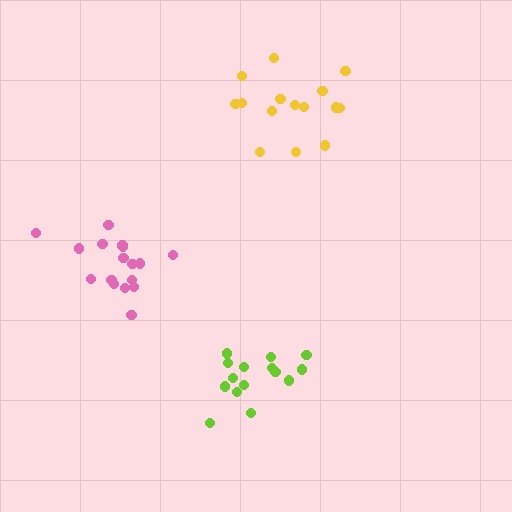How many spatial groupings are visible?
There are 3 spatial groupings.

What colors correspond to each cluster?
The clusters are colored: yellow, lime, pink.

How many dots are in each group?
Group 1: 15 dots, Group 2: 15 dots, Group 3: 18 dots (48 total).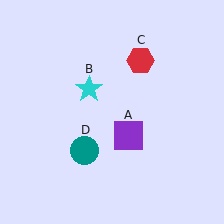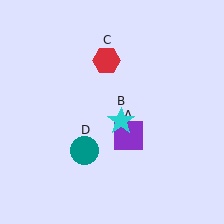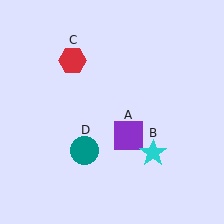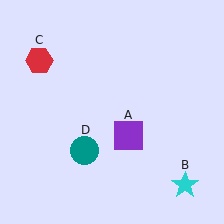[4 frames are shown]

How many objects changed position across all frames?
2 objects changed position: cyan star (object B), red hexagon (object C).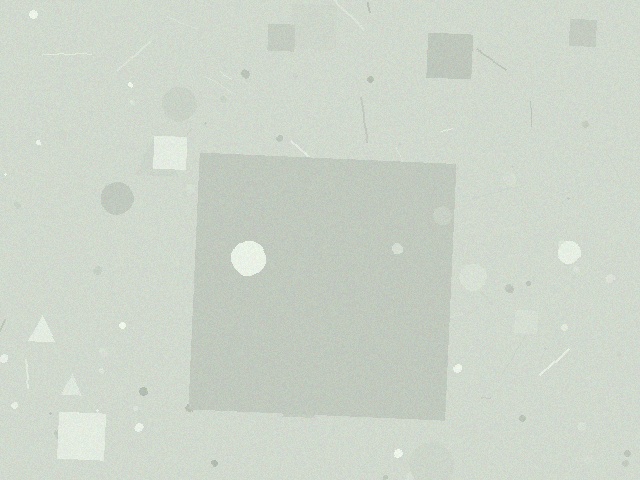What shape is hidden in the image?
A square is hidden in the image.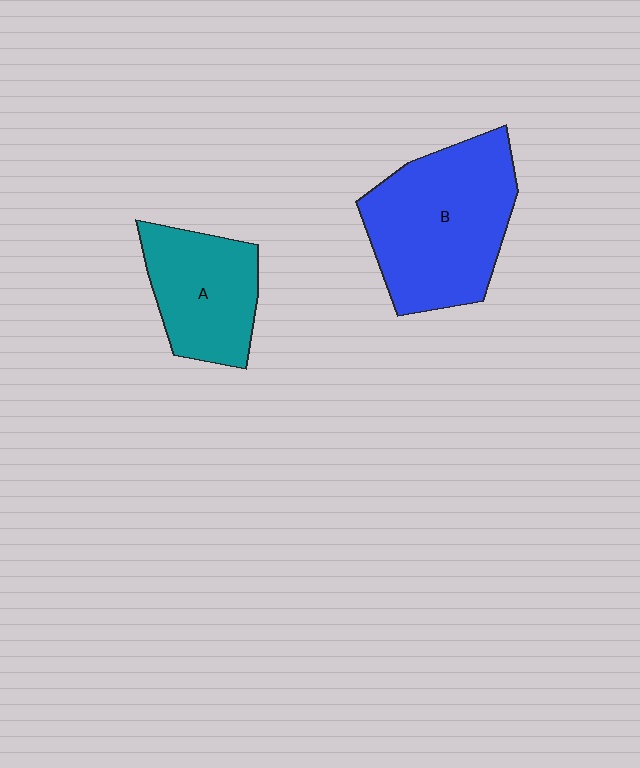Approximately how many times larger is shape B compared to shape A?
Approximately 1.6 times.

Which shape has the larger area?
Shape B (blue).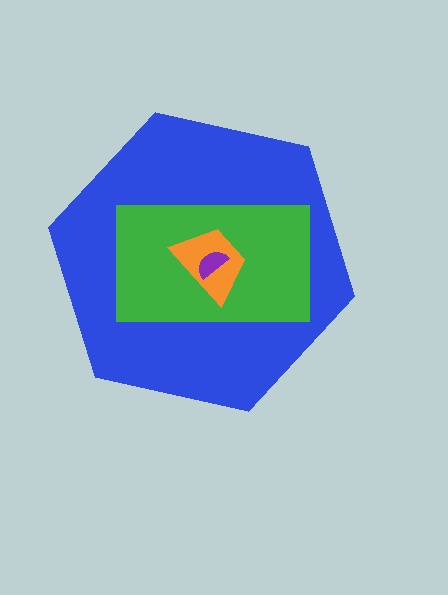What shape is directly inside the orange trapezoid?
The purple semicircle.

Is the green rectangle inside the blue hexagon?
Yes.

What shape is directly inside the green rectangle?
The orange trapezoid.